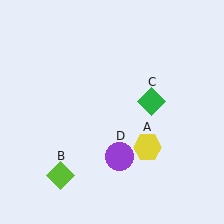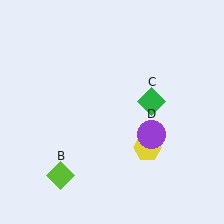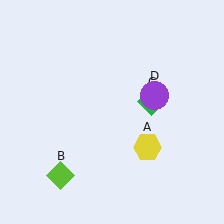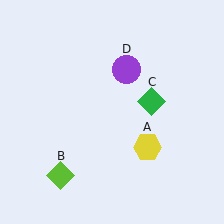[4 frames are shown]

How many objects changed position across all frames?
1 object changed position: purple circle (object D).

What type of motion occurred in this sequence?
The purple circle (object D) rotated counterclockwise around the center of the scene.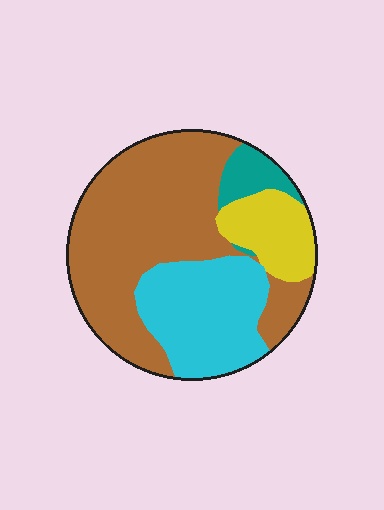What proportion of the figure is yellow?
Yellow covers about 15% of the figure.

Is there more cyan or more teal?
Cyan.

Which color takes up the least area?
Teal, at roughly 5%.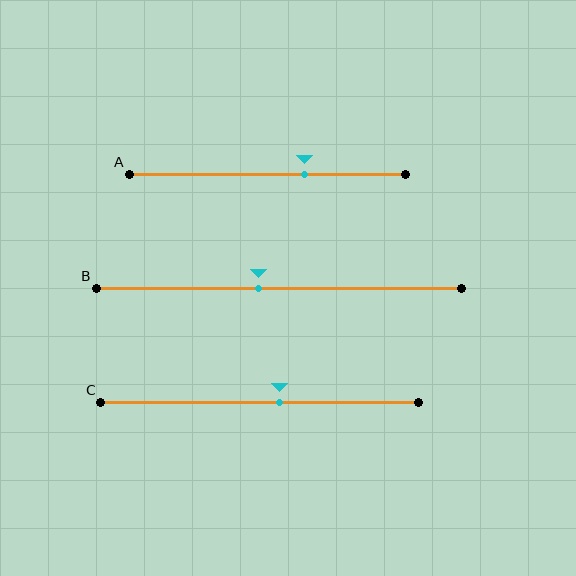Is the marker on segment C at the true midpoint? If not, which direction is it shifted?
No, the marker on segment C is shifted to the right by about 6% of the segment length.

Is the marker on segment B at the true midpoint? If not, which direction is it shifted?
No, the marker on segment B is shifted to the left by about 5% of the segment length.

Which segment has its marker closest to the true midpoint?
Segment B has its marker closest to the true midpoint.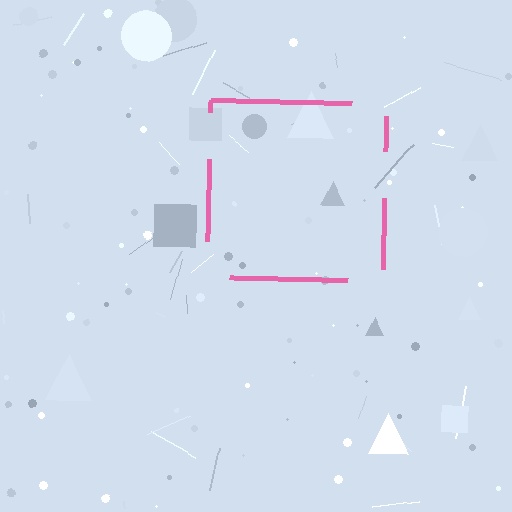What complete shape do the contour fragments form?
The contour fragments form a square.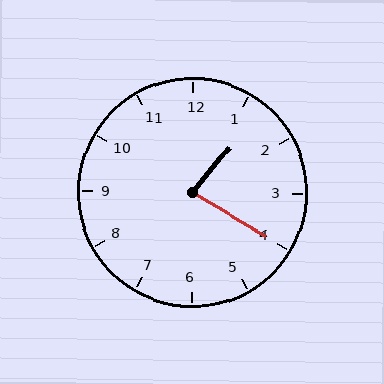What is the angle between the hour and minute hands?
Approximately 80 degrees.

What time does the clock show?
1:20.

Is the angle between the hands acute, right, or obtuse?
It is acute.